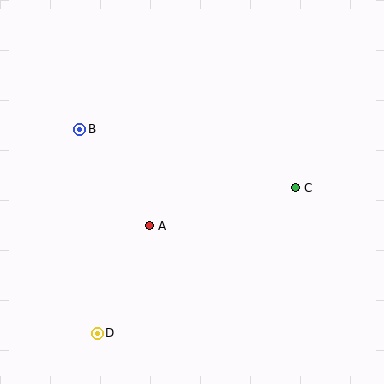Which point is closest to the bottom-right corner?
Point C is closest to the bottom-right corner.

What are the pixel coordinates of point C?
Point C is at (296, 188).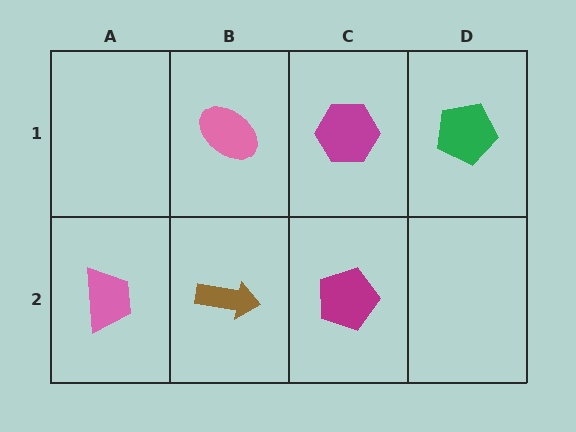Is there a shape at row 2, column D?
No, that cell is empty.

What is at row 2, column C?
A magenta pentagon.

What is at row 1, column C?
A magenta hexagon.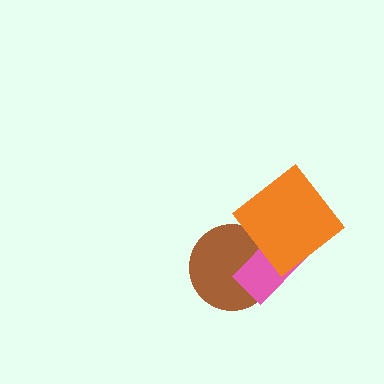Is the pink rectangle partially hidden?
Yes, it is partially covered by another shape.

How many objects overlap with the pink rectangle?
2 objects overlap with the pink rectangle.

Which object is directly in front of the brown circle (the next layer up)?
The pink rectangle is directly in front of the brown circle.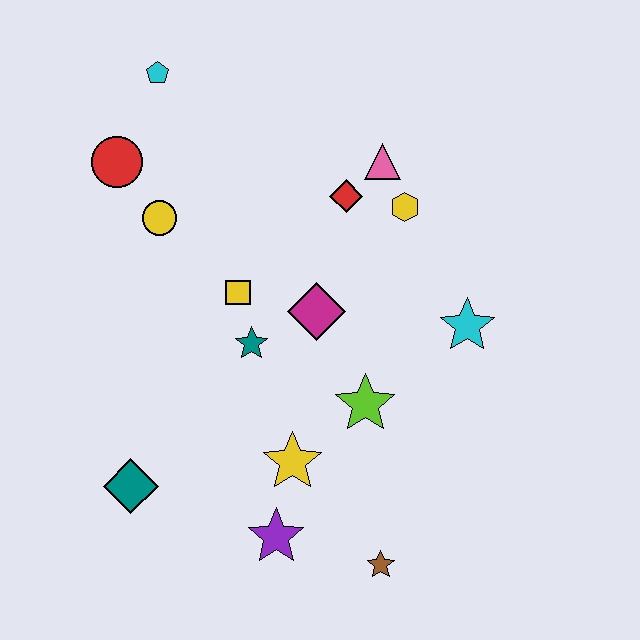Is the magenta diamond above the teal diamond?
Yes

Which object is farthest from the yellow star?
The cyan pentagon is farthest from the yellow star.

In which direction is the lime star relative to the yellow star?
The lime star is to the right of the yellow star.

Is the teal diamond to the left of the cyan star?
Yes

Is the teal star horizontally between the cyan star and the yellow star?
No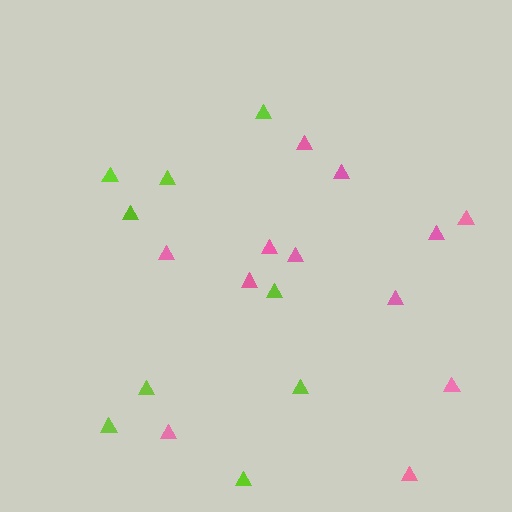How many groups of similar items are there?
There are 2 groups: one group of pink triangles (12) and one group of lime triangles (9).